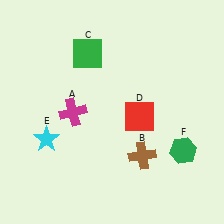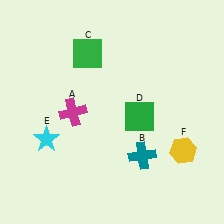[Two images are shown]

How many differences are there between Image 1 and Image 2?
There are 3 differences between the two images.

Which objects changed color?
B changed from brown to teal. D changed from red to green. F changed from green to yellow.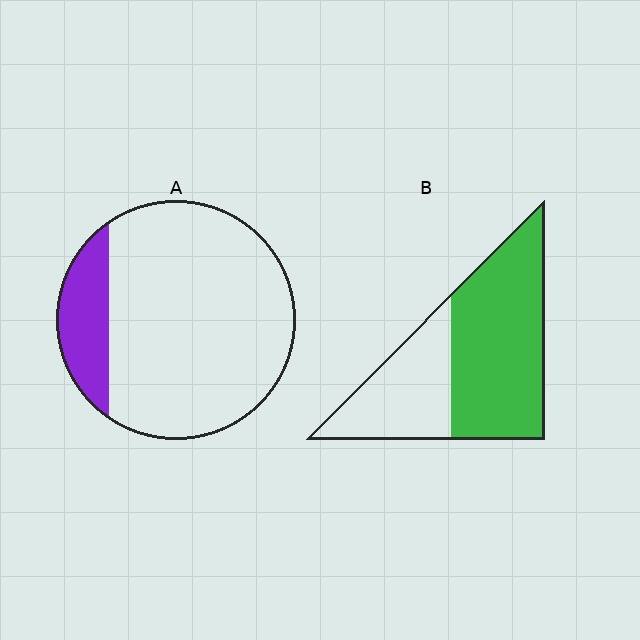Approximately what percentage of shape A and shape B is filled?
A is approximately 15% and B is approximately 65%.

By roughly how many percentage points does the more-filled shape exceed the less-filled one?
By roughly 45 percentage points (B over A).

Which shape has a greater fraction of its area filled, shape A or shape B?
Shape B.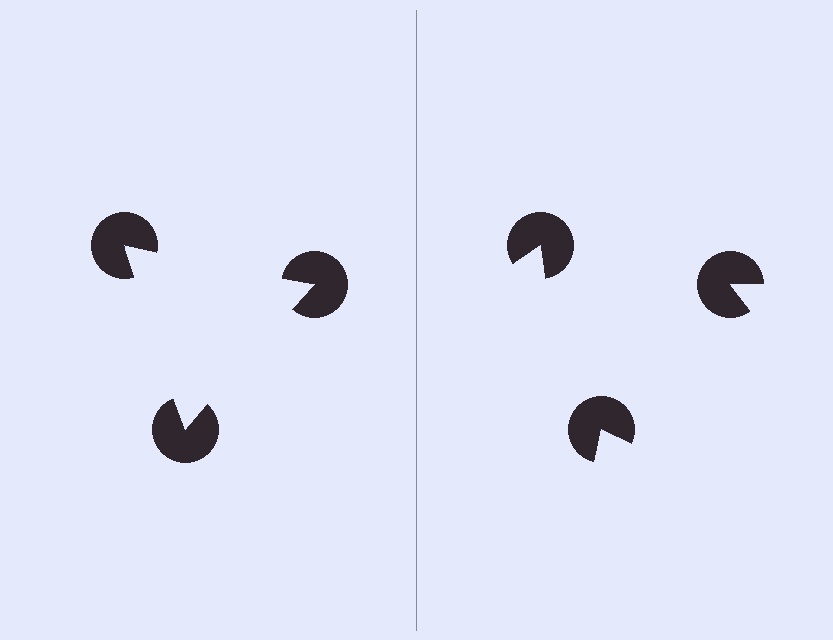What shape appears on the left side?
An illusory triangle.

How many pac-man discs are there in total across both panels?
6 — 3 on each side.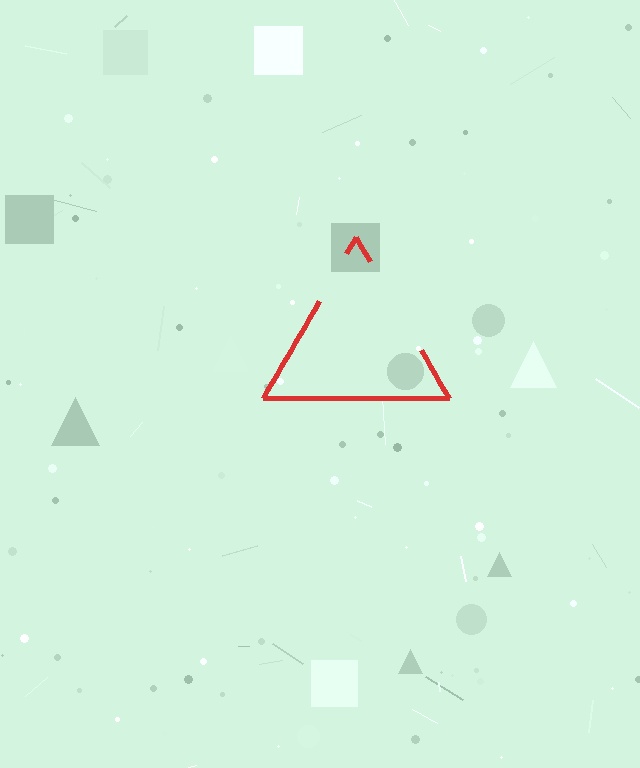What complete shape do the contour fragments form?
The contour fragments form a triangle.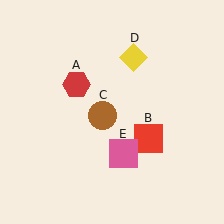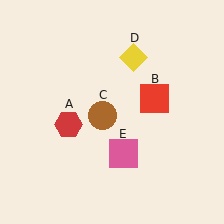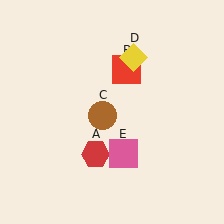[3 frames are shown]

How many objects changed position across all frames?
2 objects changed position: red hexagon (object A), red square (object B).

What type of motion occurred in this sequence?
The red hexagon (object A), red square (object B) rotated counterclockwise around the center of the scene.